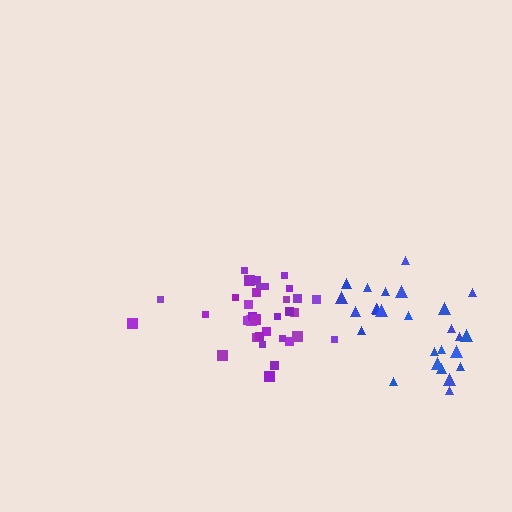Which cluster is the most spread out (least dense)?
Blue.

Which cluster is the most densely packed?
Purple.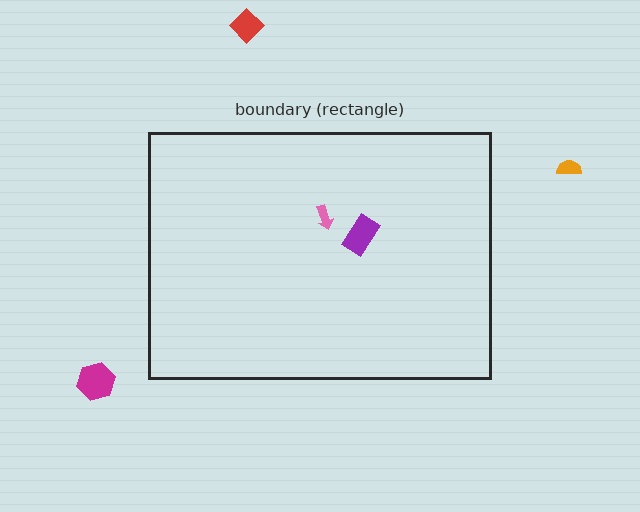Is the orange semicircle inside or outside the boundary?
Outside.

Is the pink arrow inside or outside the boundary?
Inside.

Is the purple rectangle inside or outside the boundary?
Inside.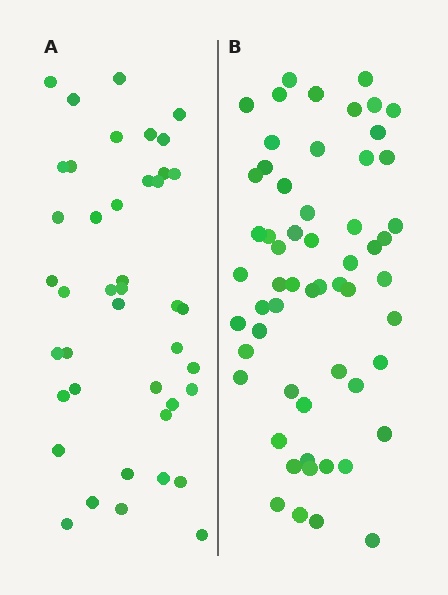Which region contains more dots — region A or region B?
Region B (the right region) has more dots.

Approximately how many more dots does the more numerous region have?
Region B has approximately 15 more dots than region A.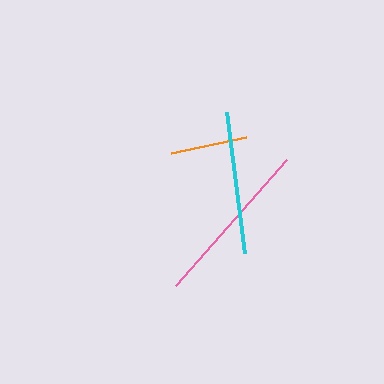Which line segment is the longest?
The pink line is the longest at approximately 167 pixels.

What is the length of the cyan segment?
The cyan segment is approximately 142 pixels long.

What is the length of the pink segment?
The pink segment is approximately 167 pixels long.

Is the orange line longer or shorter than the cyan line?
The cyan line is longer than the orange line.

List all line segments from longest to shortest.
From longest to shortest: pink, cyan, orange.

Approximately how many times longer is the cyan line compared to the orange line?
The cyan line is approximately 1.9 times the length of the orange line.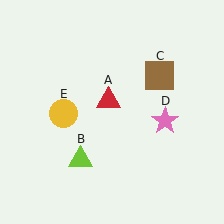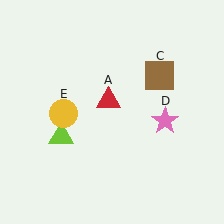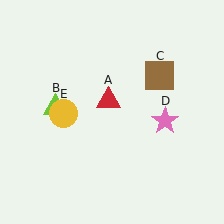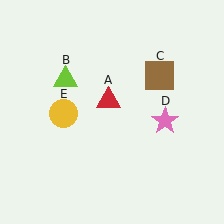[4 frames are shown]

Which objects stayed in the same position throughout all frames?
Red triangle (object A) and brown square (object C) and pink star (object D) and yellow circle (object E) remained stationary.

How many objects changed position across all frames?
1 object changed position: lime triangle (object B).